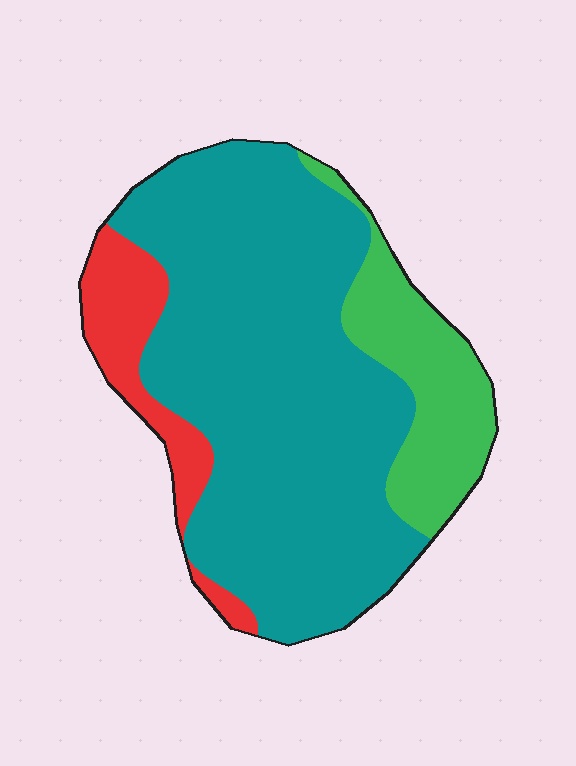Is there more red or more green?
Green.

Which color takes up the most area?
Teal, at roughly 70%.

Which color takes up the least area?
Red, at roughly 10%.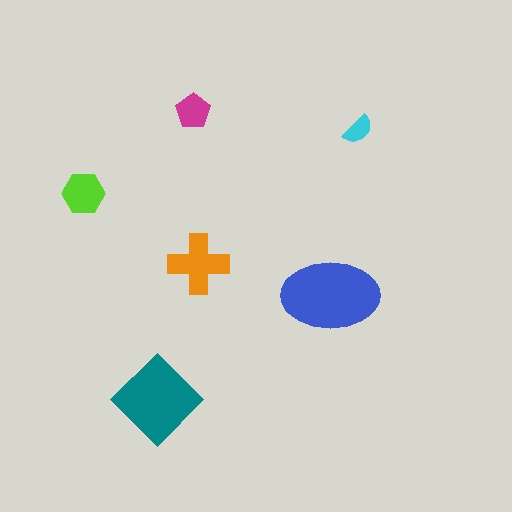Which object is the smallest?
The cyan semicircle.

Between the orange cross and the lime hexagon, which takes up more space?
The orange cross.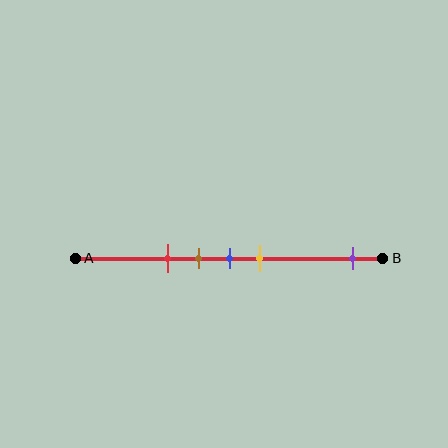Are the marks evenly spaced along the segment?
No, the marks are not evenly spaced.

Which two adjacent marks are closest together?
The brown and blue marks are the closest adjacent pair.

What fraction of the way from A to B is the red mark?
The red mark is approximately 30% (0.3) of the way from A to B.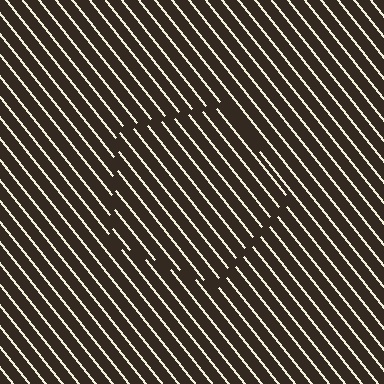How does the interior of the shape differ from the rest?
The interior of the shape contains the same grating, shifted by half a period — the contour is defined by the phase discontinuity where line-ends from the inner and outer gratings abut.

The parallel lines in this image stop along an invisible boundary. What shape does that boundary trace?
An illusory pentagon. The interior of the shape contains the same grating, shifted by half a period — the contour is defined by the phase discontinuity where line-ends from the inner and outer gratings abut.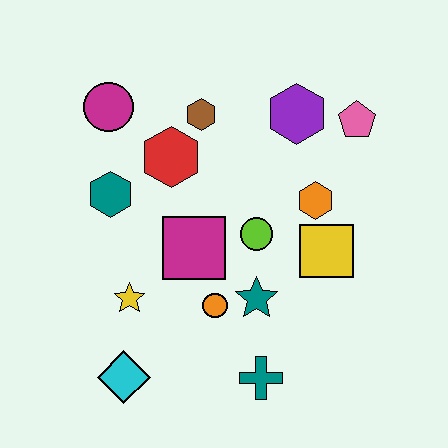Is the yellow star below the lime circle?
Yes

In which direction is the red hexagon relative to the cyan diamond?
The red hexagon is above the cyan diamond.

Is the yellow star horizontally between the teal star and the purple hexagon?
No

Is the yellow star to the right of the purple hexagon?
No